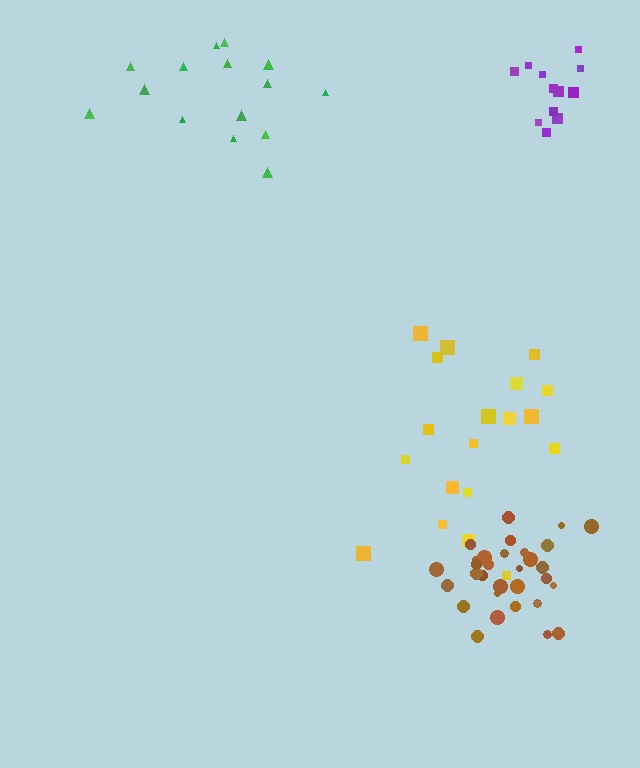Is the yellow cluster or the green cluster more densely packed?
Green.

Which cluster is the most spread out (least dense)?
Yellow.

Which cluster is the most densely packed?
Brown.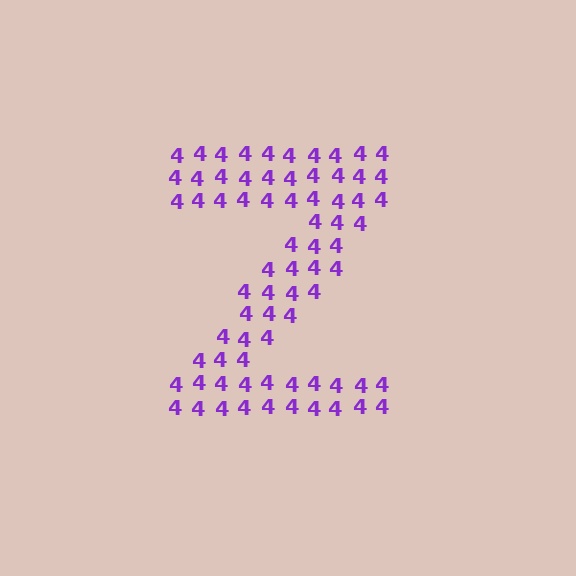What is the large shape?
The large shape is the letter Z.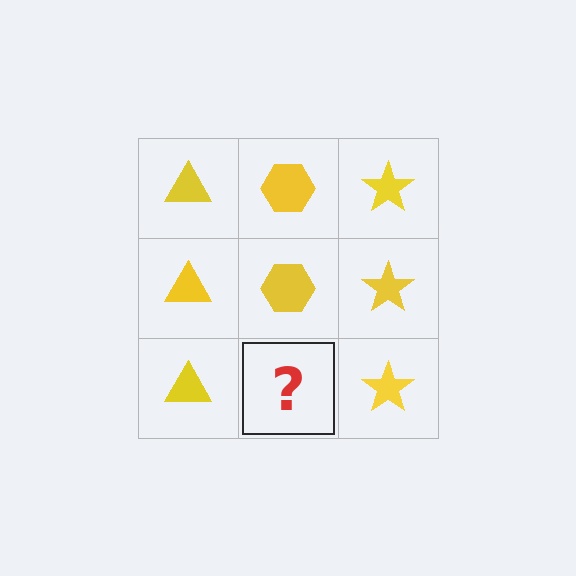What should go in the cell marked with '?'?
The missing cell should contain a yellow hexagon.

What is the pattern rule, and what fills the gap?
The rule is that each column has a consistent shape. The gap should be filled with a yellow hexagon.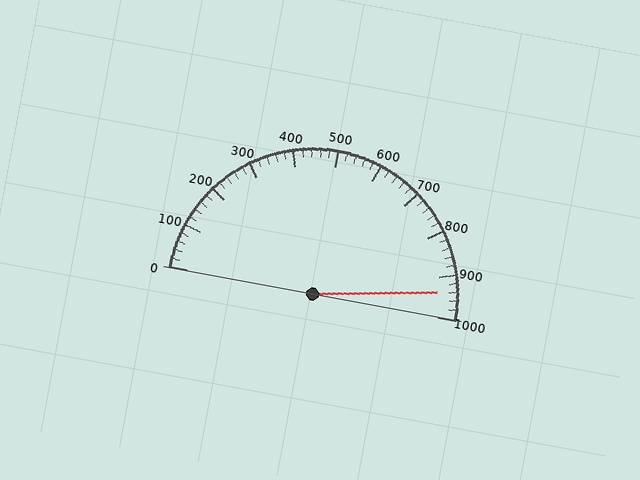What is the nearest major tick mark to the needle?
The nearest major tick mark is 900.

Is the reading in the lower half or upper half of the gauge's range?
The reading is in the upper half of the range (0 to 1000).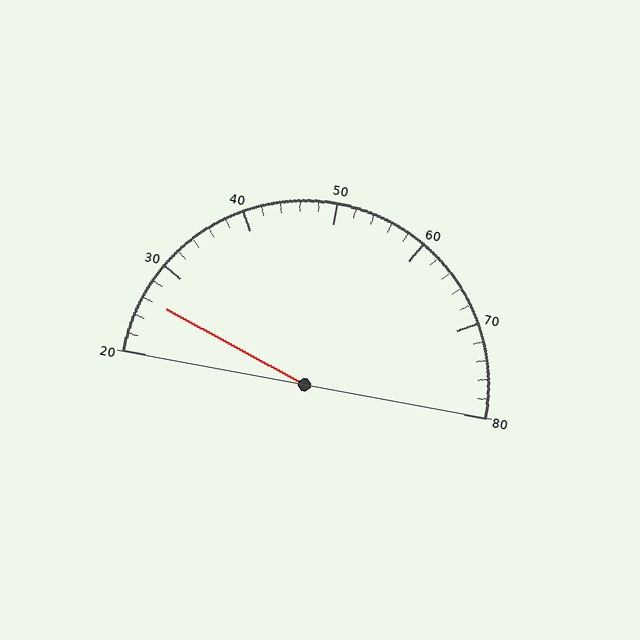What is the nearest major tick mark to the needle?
The nearest major tick mark is 30.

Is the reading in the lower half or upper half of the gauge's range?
The reading is in the lower half of the range (20 to 80).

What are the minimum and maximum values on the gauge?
The gauge ranges from 20 to 80.